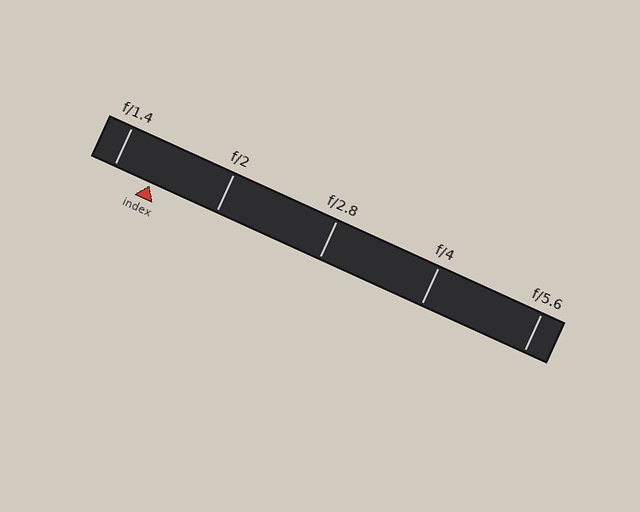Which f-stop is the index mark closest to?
The index mark is closest to f/1.4.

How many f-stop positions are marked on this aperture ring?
There are 5 f-stop positions marked.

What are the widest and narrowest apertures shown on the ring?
The widest aperture shown is f/1.4 and the narrowest is f/5.6.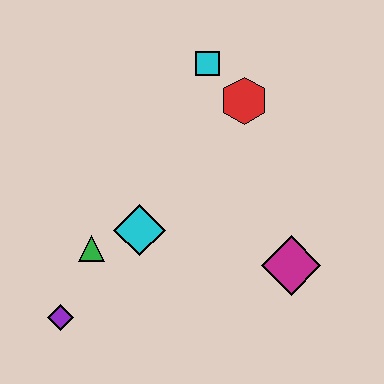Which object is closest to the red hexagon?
The cyan square is closest to the red hexagon.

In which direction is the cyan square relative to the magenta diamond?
The cyan square is above the magenta diamond.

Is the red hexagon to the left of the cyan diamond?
No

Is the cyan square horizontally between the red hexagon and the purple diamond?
Yes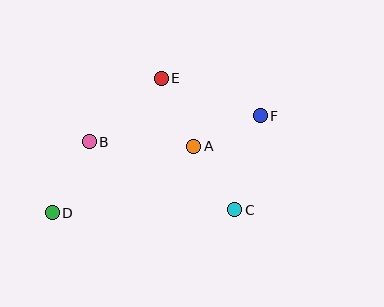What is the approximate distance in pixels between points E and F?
The distance between E and F is approximately 106 pixels.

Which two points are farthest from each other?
Points D and F are farthest from each other.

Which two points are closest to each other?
Points A and F are closest to each other.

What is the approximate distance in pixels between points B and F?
The distance between B and F is approximately 173 pixels.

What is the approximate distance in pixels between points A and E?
The distance between A and E is approximately 75 pixels.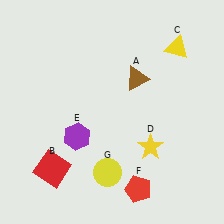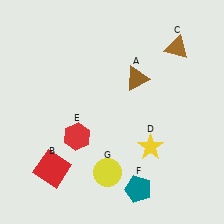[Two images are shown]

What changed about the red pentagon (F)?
In Image 1, F is red. In Image 2, it changed to teal.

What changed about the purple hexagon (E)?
In Image 1, E is purple. In Image 2, it changed to red.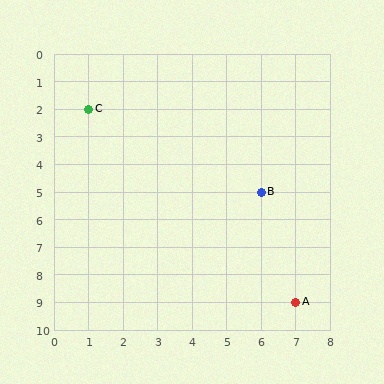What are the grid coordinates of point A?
Point A is at grid coordinates (7, 9).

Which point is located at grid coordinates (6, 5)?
Point B is at (6, 5).